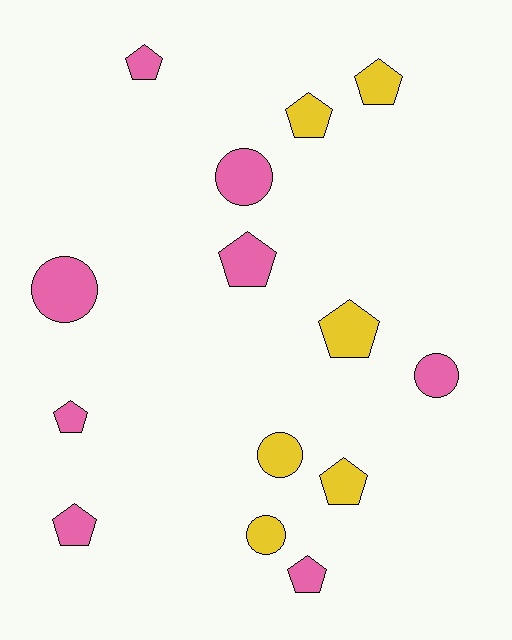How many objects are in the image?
There are 14 objects.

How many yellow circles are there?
There are 2 yellow circles.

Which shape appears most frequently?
Pentagon, with 9 objects.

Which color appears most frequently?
Pink, with 8 objects.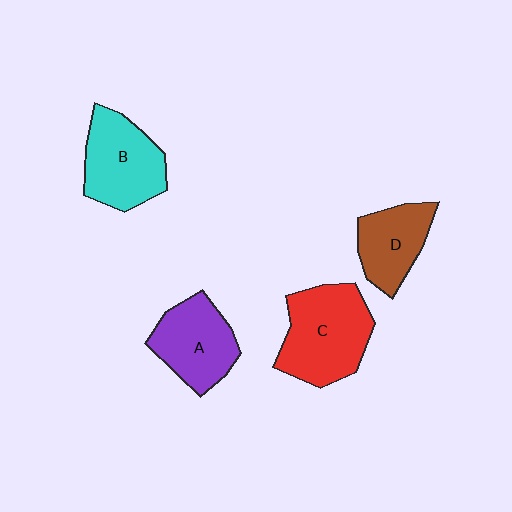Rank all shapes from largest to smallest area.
From largest to smallest: C (red), B (cyan), A (purple), D (brown).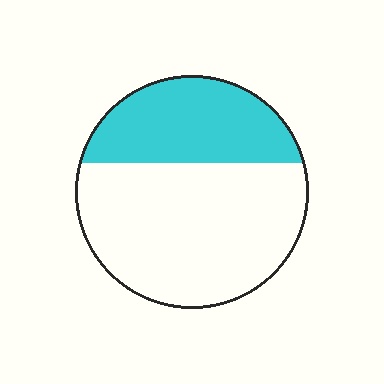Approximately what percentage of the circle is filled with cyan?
Approximately 35%.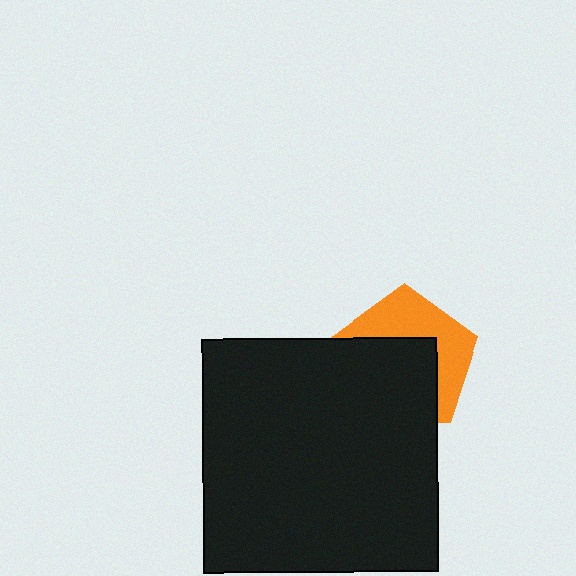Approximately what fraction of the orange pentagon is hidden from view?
Roughly 56% of the orange pentagon is hidden behind the black square.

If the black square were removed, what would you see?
You would see the complete orange pentagon.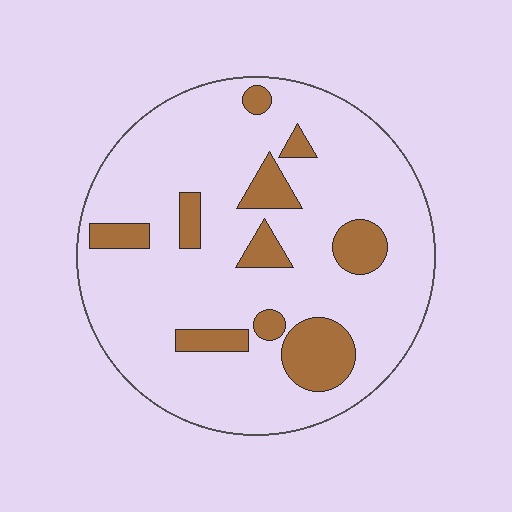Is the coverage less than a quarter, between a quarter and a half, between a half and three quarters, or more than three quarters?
Less than a quarter.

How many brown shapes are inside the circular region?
10.